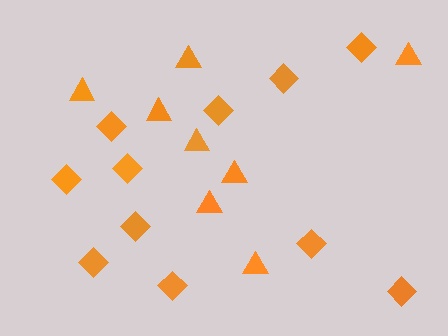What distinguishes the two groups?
There are 2 groups: one group of diamonds (11) and one group of triangles (8).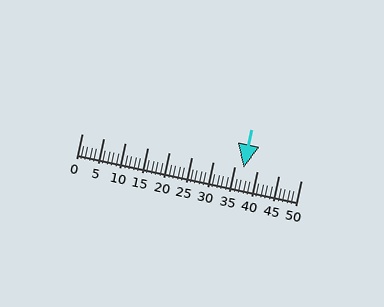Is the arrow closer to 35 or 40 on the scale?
The arrow is closer to 35.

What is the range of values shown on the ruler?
The ruler shows values from 0 to 50.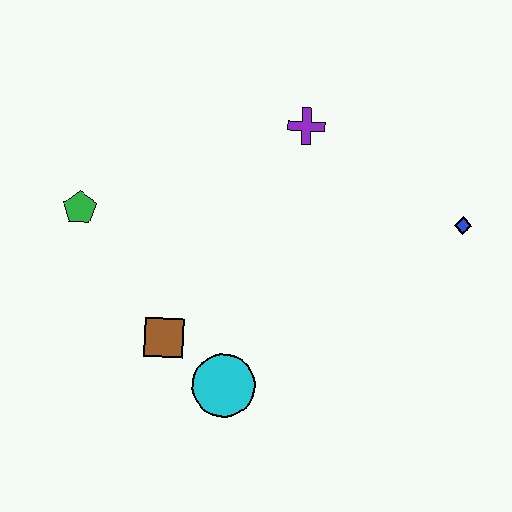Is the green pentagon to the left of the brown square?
Yes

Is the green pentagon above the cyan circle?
Yes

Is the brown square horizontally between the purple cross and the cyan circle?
No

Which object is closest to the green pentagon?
The brown square is closest to the green pentagon.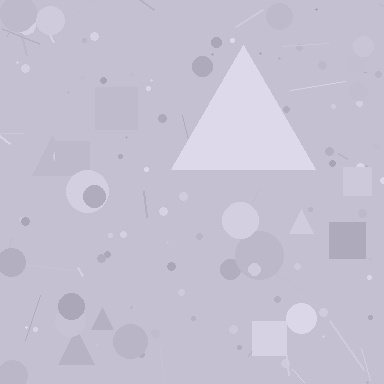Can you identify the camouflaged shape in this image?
The camouflaged shape is a triangle.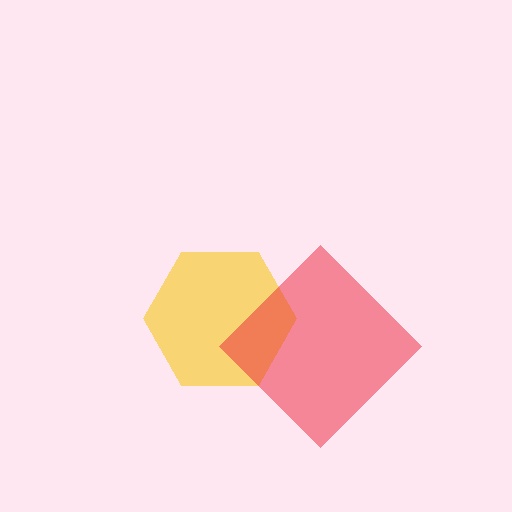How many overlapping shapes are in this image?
There are 2 overlapping shapes in the image.